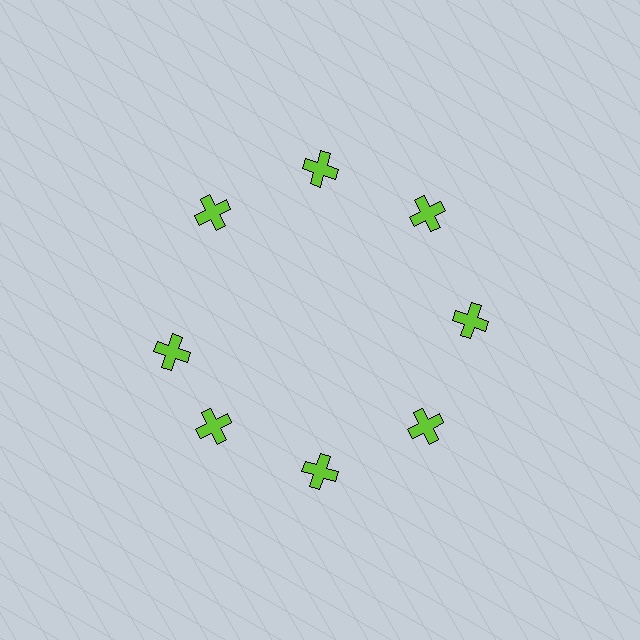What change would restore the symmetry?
The symmetry would be restored by rotating it back into even spacing with its neighbors so that all 8 crosses sit at equal angles and equal distance from the center.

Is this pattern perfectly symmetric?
No. The 8 lime crosses are arranged in a ring, but one element near the 9 o'clock position is rotated out of alignment along the ring, breaking the 8-fold rotational symmetry.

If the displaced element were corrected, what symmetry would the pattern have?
It would have 8-fold rotational symmetry — the pattern would map onto itself every 45 degrees.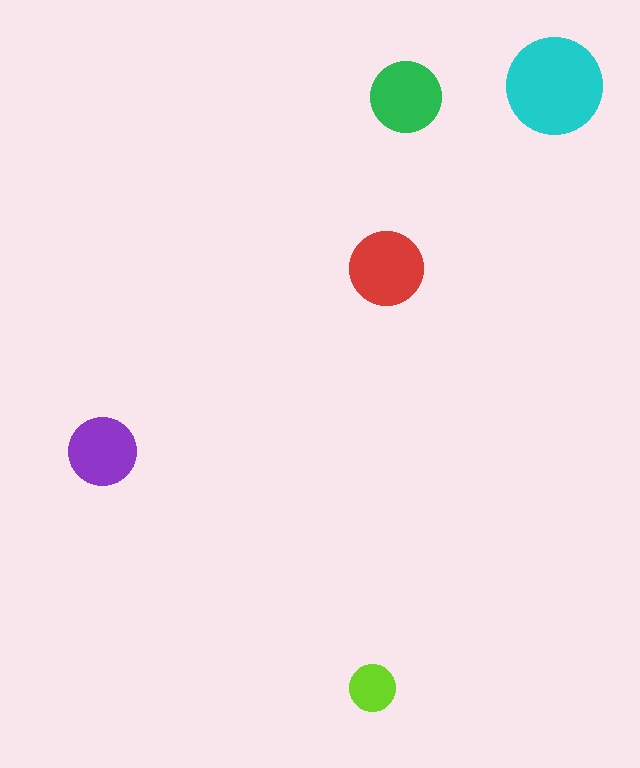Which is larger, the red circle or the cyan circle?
The cyan one.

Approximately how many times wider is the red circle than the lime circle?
About 1.5 times wider.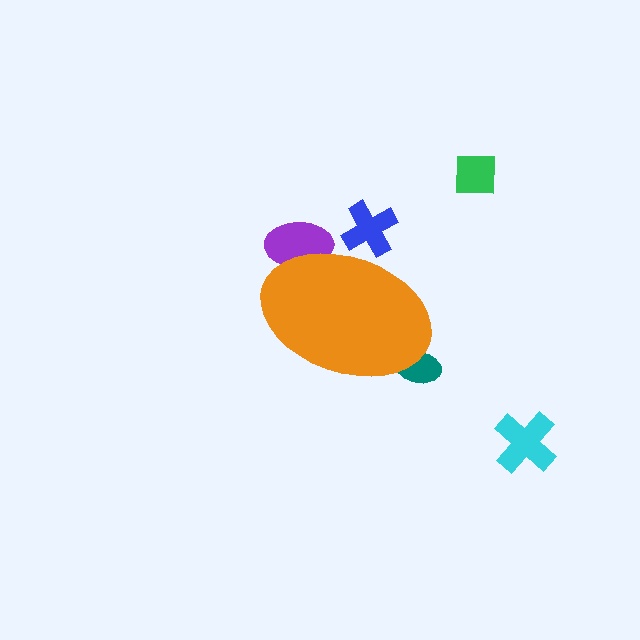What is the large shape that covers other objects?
An orange ellipse.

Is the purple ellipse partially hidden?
Yes, the purple ellipse is partially hidden behind the orange ellipse.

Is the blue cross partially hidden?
Yes, the blue cross is partially hidden behind the orange ellipse.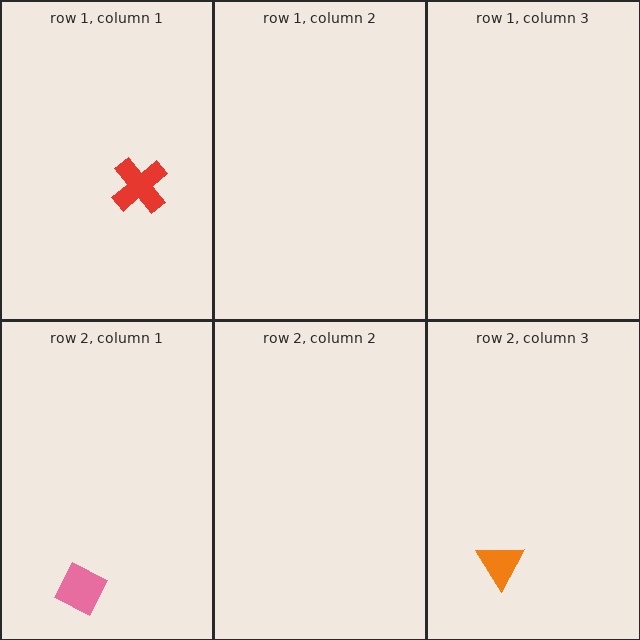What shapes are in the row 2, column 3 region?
The orange triangle.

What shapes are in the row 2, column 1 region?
The pink diamond.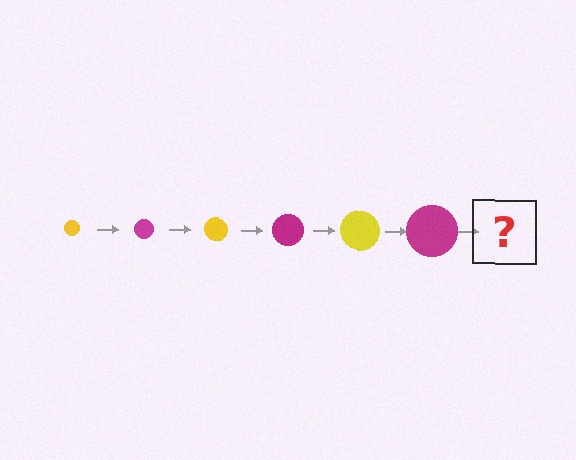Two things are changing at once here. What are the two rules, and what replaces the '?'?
The two rules are that the circle grows larger each step and the color cycles through yellow and magenta. The '?' should be a yellow circle, larger than the previous one.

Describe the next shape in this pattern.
It should be a yellow circle, larger than the previous one.